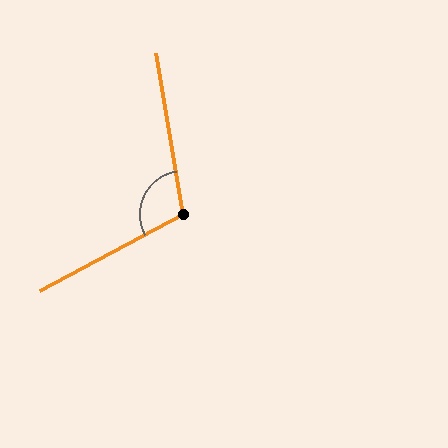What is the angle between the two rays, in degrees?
Approximately 109 degrees.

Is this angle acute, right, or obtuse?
It is obtuse.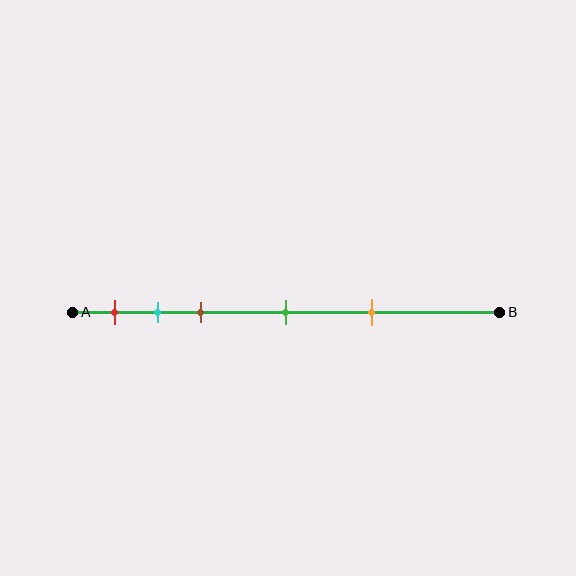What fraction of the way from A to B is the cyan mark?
The cyan mark is approximately 20% (0.2) of the way from A to B.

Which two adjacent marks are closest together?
The cyan and brown marks are the closest adjacent pair.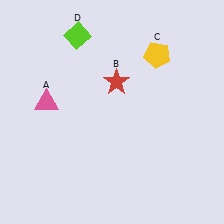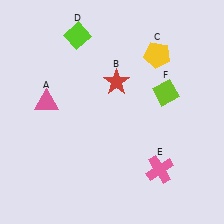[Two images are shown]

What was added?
A pink cross (E), a lime diamond (F) were added in Image 2.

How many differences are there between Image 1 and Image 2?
There are 2 differences between the two images.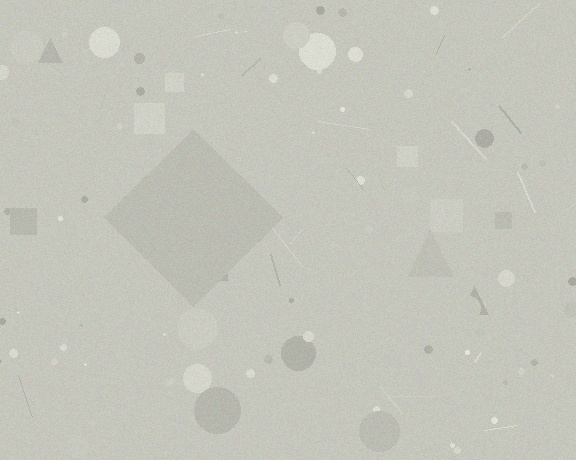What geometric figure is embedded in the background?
A diamond is embedded in the background.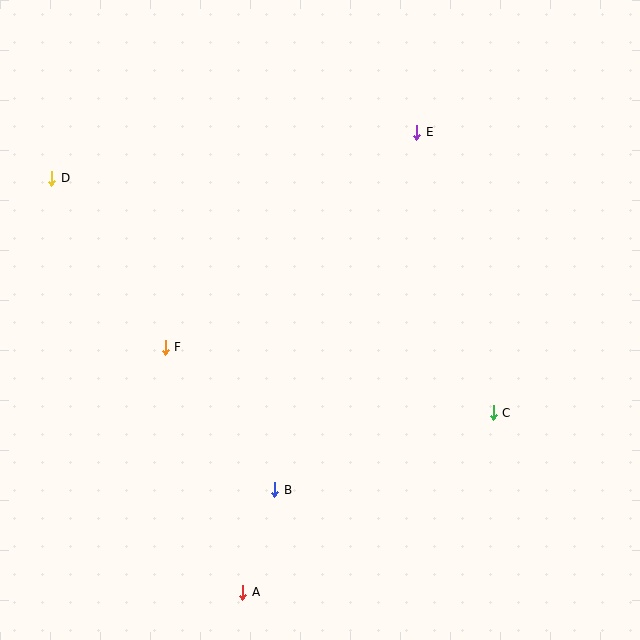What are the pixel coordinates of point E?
Point E is at (417, 132).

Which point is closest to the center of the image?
Point F at (165, 347) is closest to the center.